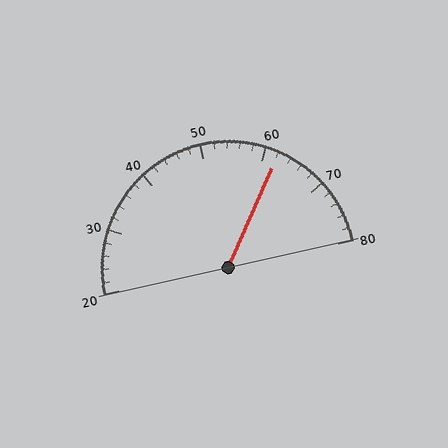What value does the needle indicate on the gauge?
The needle indicates approximately 62.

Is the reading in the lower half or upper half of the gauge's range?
The reading is in the upper half of the range (20 to 80).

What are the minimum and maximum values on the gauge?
The gauge ranges from 20 to 80.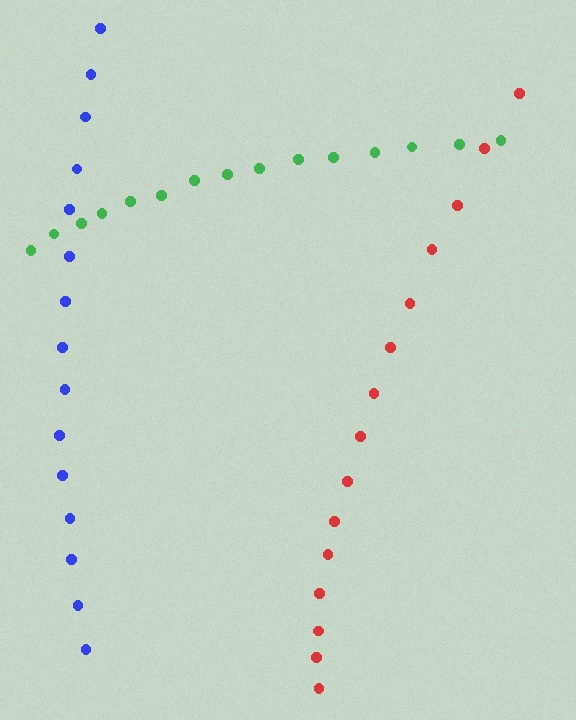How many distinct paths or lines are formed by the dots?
There are 3 distinct paths.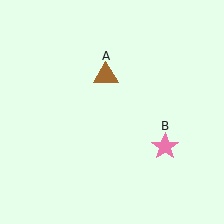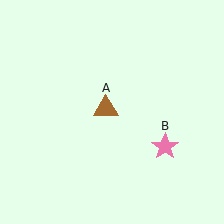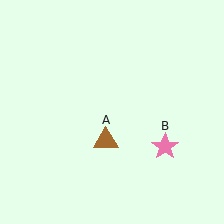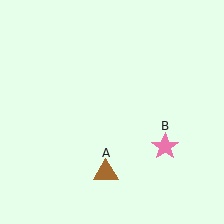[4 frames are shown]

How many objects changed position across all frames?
1 object changed position: brown triangle (object A).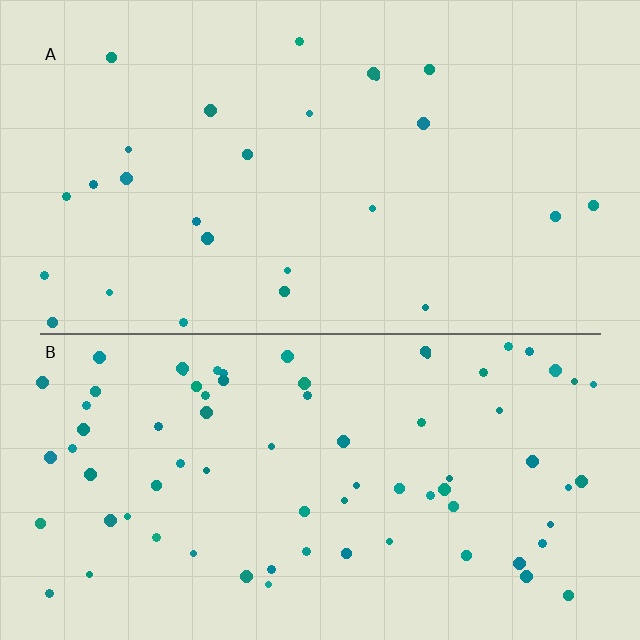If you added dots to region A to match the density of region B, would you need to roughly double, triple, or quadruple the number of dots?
Approximately triple.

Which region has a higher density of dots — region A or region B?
B (the bottom).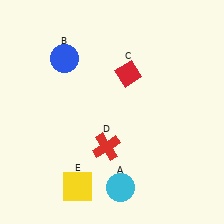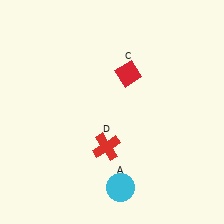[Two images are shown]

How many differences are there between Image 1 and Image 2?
There are 2 differences between the two images.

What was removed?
The yellow square (E), the blue circle (B) were removed in Image 2.